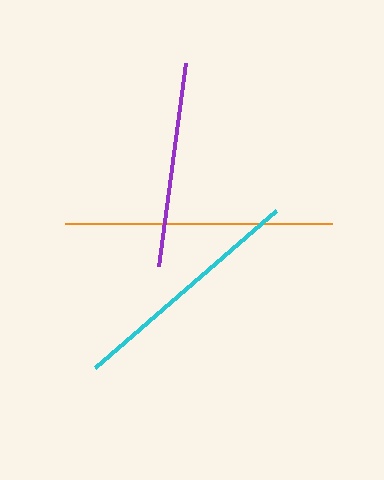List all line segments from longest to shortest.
From longest to shortest: orange, cyan, purple.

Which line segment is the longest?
The orange line is the longest at approximately 267 pixels.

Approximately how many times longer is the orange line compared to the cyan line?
The orange line is approximately 1.1 times the length of the cyan line.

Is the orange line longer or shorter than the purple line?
The orange line is longer than the purple line.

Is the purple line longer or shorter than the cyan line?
The cyan line is longer than the purple line.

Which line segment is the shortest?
The purple line is the shortest at approximately 204 pixels.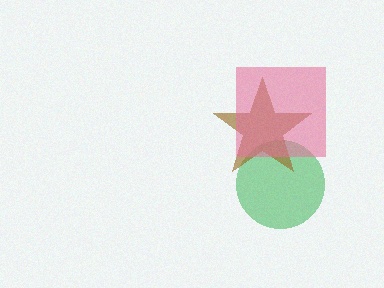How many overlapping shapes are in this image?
There are 3 overlapping shapes in the image.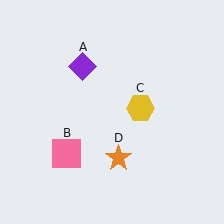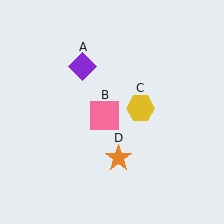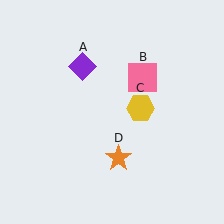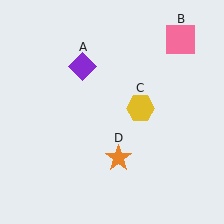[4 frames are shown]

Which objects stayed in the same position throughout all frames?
Purple diamond (object A) and yellow hexagon (object C) and orange star (object D) remained stationary.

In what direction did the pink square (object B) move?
The pink square (object B) moved up and to the right.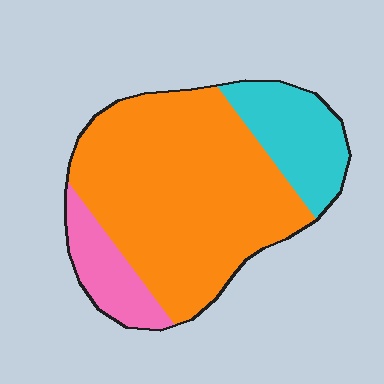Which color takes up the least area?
Pink, at roughly 15%.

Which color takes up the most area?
Orange, at roughly 70%.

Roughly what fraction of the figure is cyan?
Cyan covers 19% of the figure.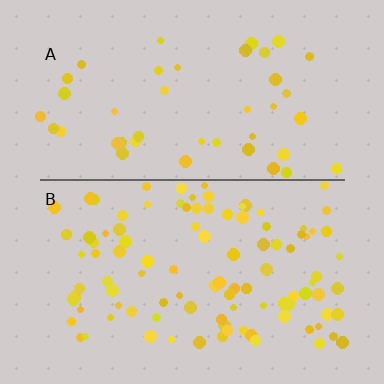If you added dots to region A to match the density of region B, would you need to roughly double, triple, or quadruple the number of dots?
Approximately double.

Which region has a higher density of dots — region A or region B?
B (the bottom).